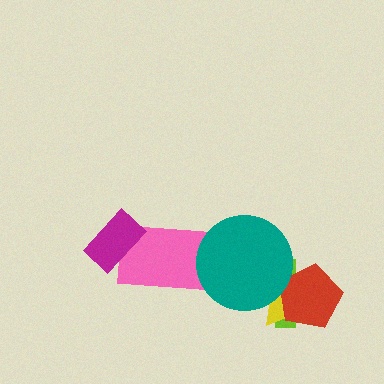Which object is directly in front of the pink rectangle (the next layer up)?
The teal circle is directly in front of the pink rectangle.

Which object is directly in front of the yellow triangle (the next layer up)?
The red pentagon is directly in front of the yellow triangle.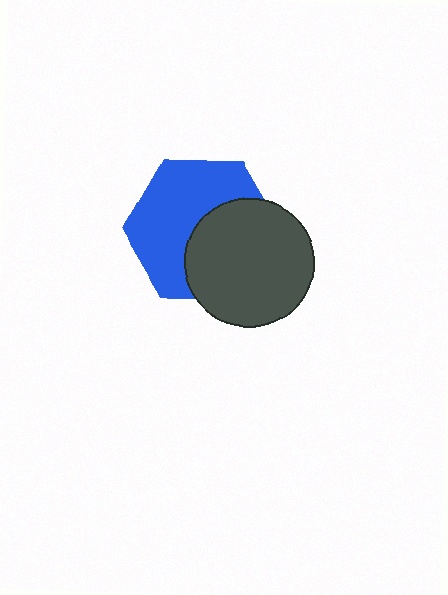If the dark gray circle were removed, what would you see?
You would see the complete blue hexagon.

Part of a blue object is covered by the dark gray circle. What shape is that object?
It is a hexagon.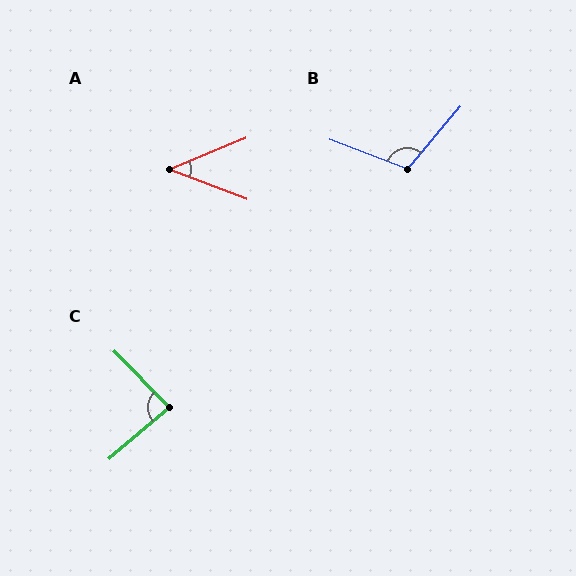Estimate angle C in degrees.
Approximately 85 degrees.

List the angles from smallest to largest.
A (43°), C (85°), B (109°).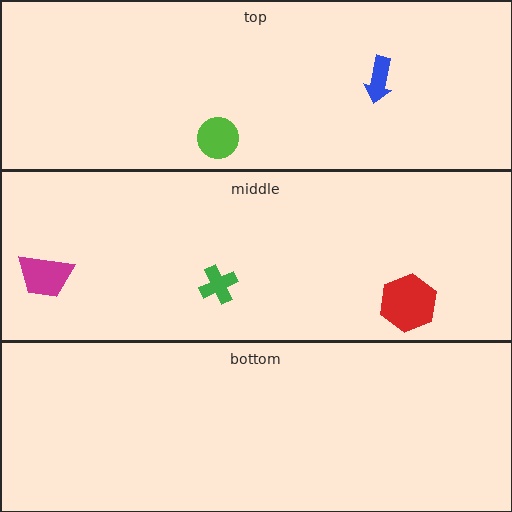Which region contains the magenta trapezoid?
The middle region.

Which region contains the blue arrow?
The top region.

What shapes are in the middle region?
The red hexagon, the magenta trapezoid, the green cross.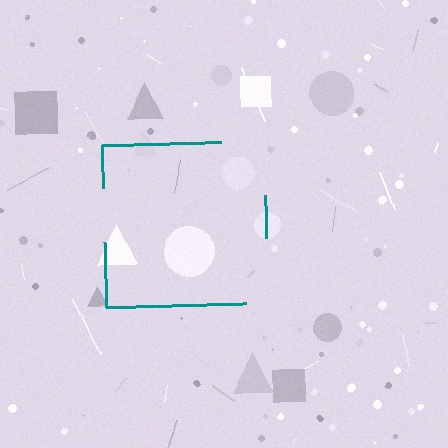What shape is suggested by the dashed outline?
The dashed outline suggests a square.